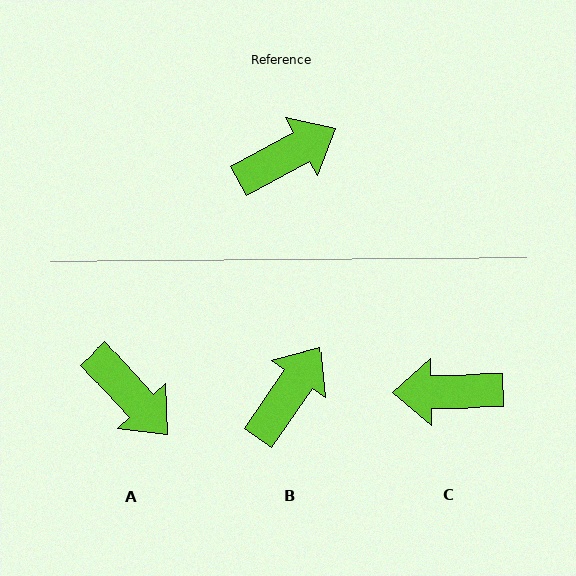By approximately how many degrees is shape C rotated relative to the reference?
Approximately 152 degrees counter-clockwise.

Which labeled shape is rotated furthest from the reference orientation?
C, about 152 degrees away.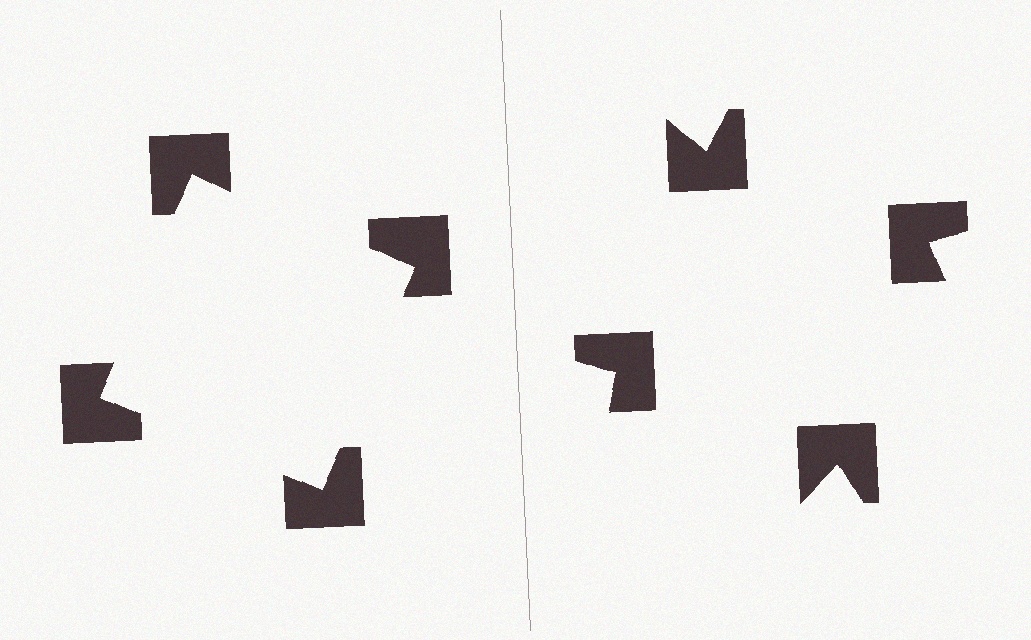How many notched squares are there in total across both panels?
8 — 4 on each side.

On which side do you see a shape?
An illusory square appears on the left side. On the right side the wedge cuts are rotated, so no coherent shape forms.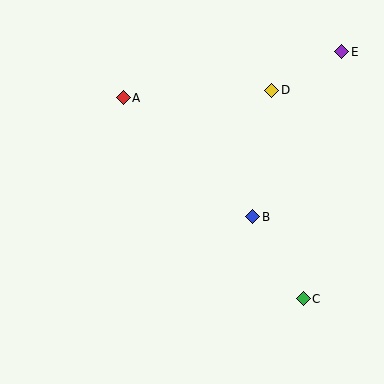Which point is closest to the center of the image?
Point B at (253, 217) is closest to the center.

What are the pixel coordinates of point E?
Point E is at (342, 52).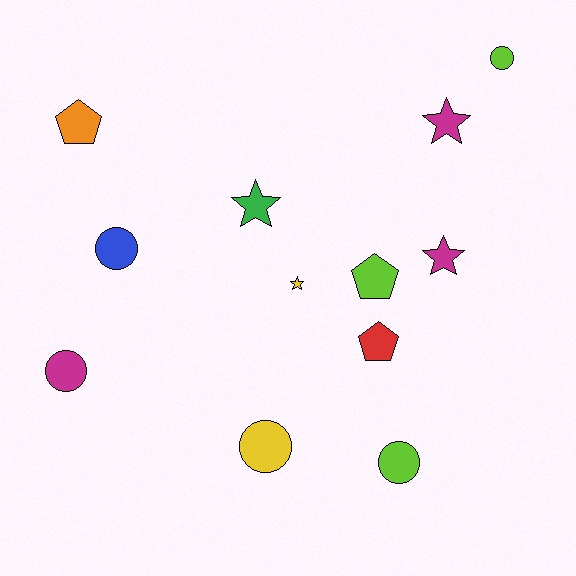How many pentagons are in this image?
There are 3 pentagons.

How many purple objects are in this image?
There are no purple objects.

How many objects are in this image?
There are 12 objects.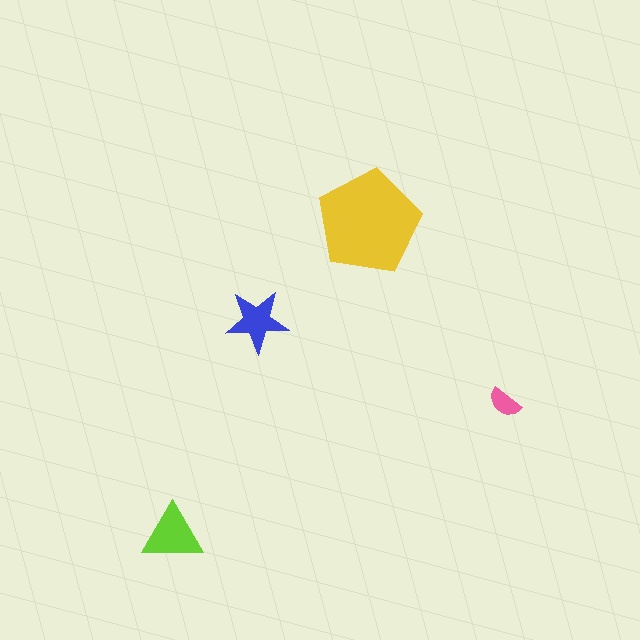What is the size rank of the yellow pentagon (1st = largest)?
1st.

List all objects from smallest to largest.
The pink semicircle, the blue star, the lime triangle, the yellow pentagon.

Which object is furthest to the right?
The pink semicircle is rightmost.